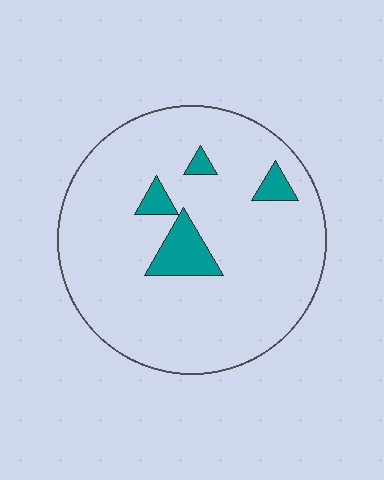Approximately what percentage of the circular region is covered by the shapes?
Approximately 10%.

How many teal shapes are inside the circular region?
4.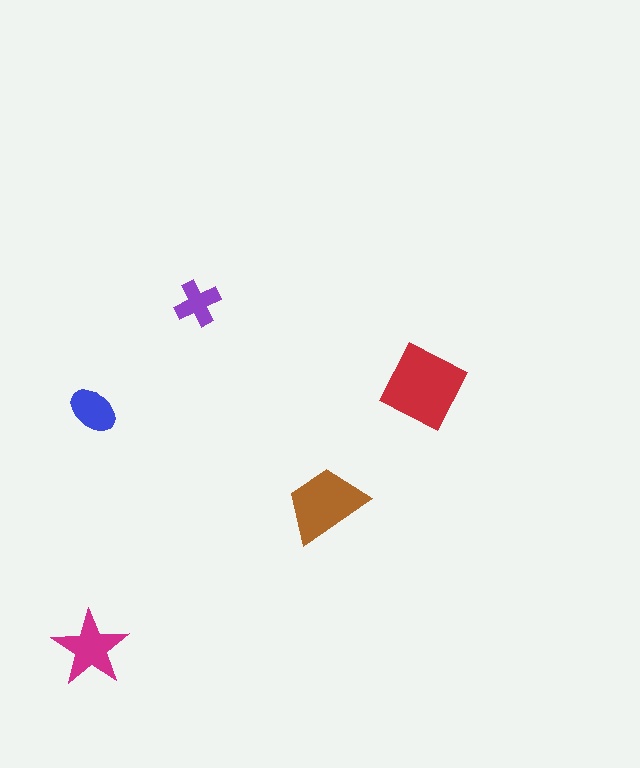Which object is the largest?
The red square.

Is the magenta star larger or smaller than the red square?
Smaller.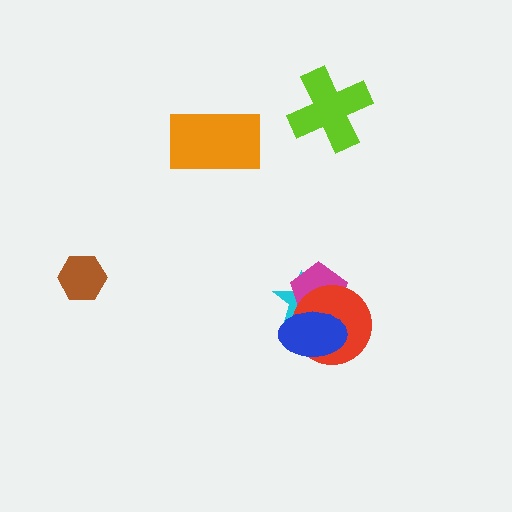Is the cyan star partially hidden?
Yes, it is partially covered by another shape.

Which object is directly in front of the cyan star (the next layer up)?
The magenta pentagon is directly in front of the cyan star.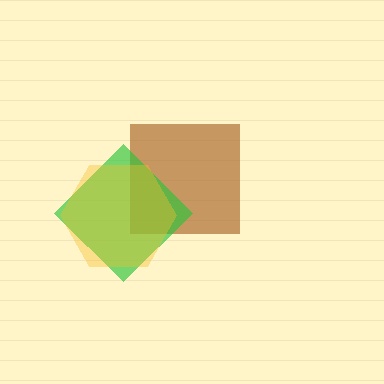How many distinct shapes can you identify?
There are 3 distinct shapes: a brown square, a green diamond, a yellow hexagon.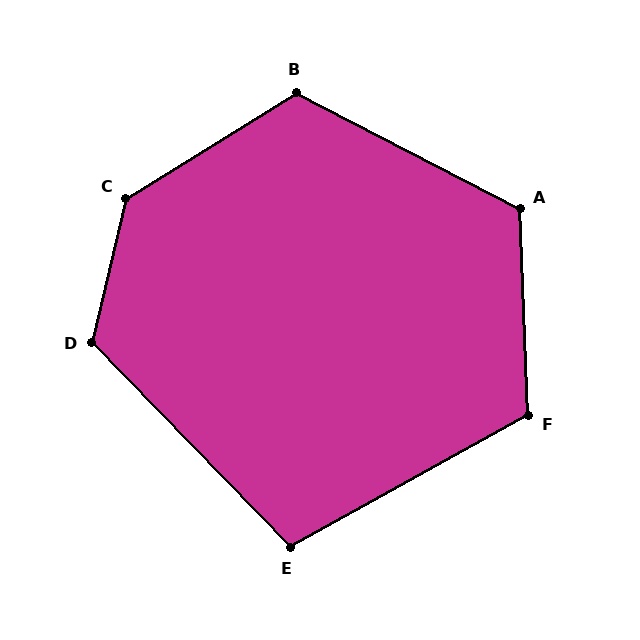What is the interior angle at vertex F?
Approximately 117 degrees (obtuse).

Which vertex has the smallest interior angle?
E, at approximately 105 degrees.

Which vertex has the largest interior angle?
C, at approximately 135 degrees.